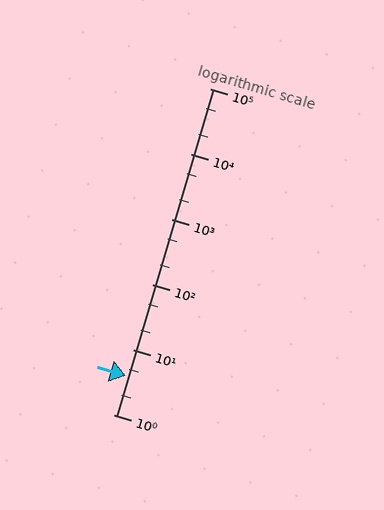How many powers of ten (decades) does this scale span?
The scale spans 5 decades, from 1 to 100000.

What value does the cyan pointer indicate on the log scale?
The pointer indicates approximately 3.9.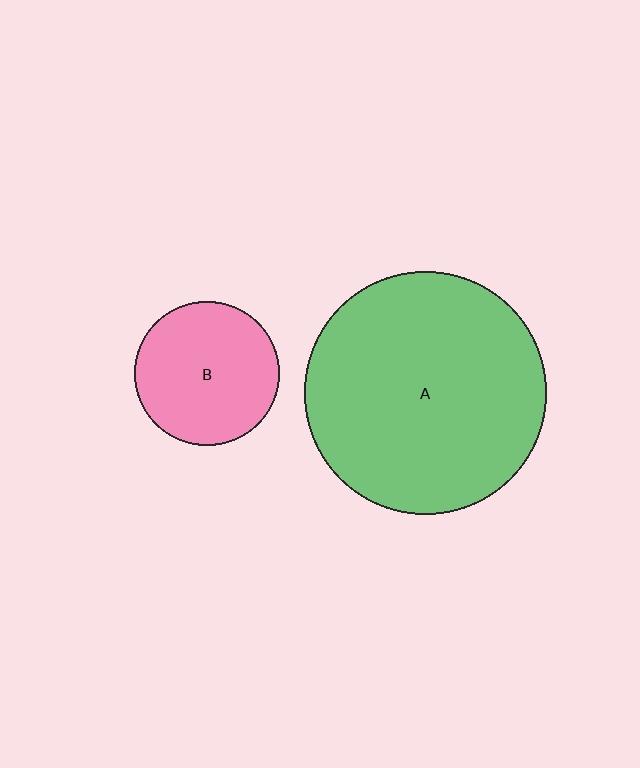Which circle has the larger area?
Circle A (green).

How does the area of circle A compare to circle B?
Approximately 2.8 times.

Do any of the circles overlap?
No, none of the circles overlap.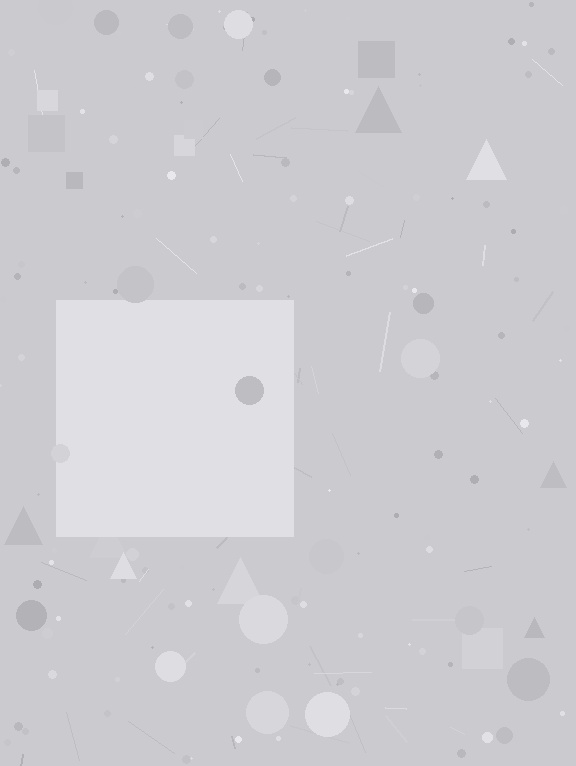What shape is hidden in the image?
A square is hidden in the image.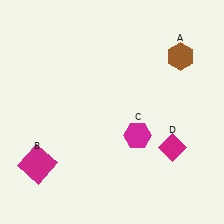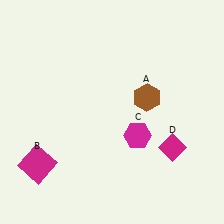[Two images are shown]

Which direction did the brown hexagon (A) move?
The brown hexagon (A) moved down.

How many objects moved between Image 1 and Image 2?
1 object moved between the two images.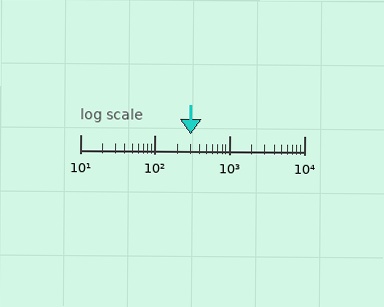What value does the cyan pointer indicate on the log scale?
The pointer indicates approximately 300.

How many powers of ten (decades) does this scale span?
The scale spans 3 decades, from 10 to 10000.